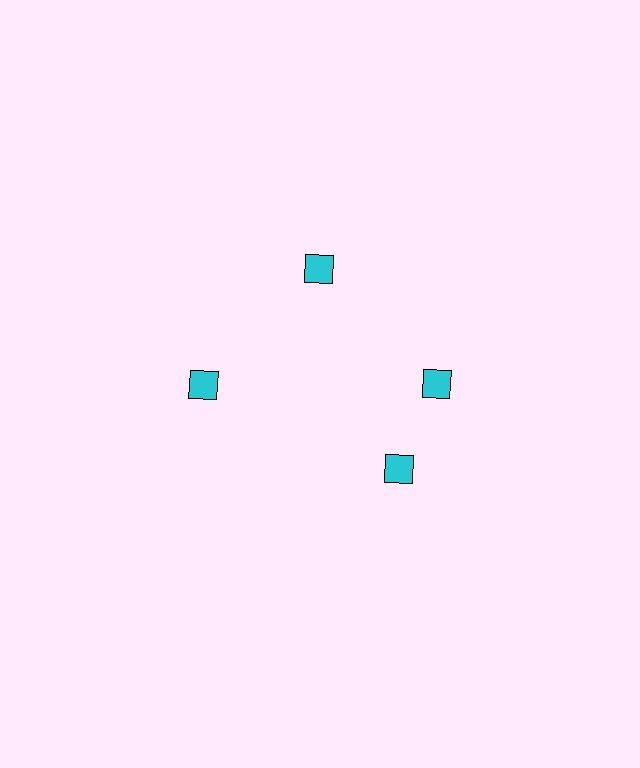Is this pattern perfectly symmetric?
No. The 4 cyan diamonds are arranged in a ring, but one element near the 6 o'clock position is rotated out of alignment along the ring, breaking the 4-fold rotational symmetry.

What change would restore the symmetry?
The symmetry would be restored by rotating it back into even spacing with its neighbors so that all 4 diamonds sit at equal angles and equal distance from the center.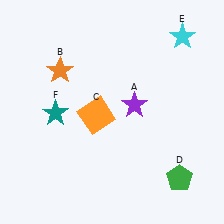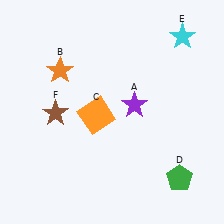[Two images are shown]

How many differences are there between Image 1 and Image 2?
There is 1 difference between the two images.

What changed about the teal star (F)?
In Image 1, F is teal. In Image 2, it changed to brown.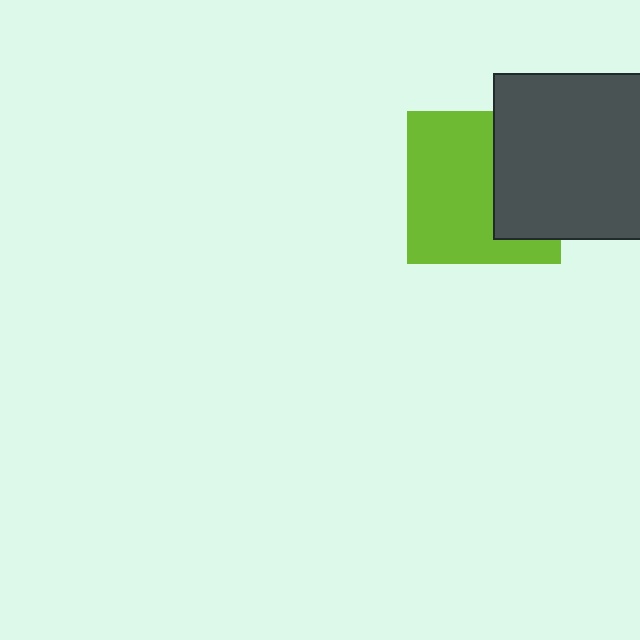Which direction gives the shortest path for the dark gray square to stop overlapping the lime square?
Moving right gives the shortest separation.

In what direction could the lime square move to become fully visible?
The lime square could move left. That would shift it out from behind the dark gray square entirely.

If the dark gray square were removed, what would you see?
You would see the complete lime square.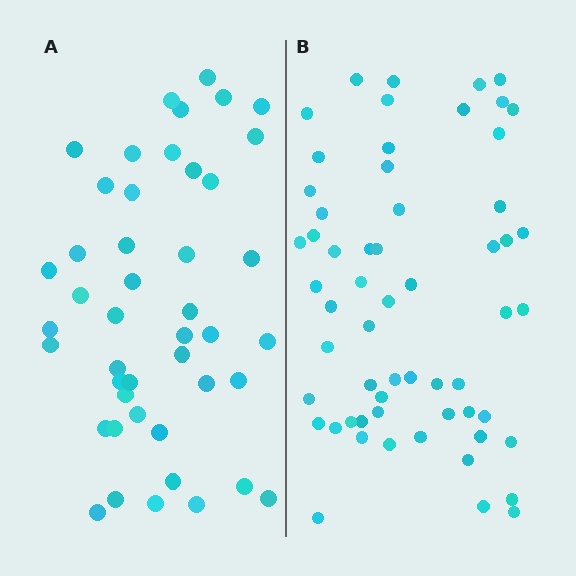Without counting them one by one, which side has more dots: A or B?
Region B (the right region) has more dots.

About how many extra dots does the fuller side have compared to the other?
Region B has approximately 15 more dots than region A.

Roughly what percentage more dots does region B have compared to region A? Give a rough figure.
About 30% more.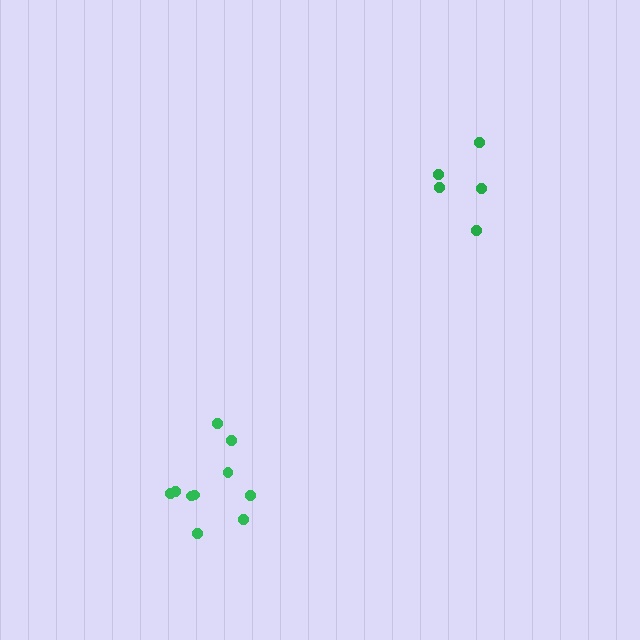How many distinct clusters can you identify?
There are 2 distinct clusters.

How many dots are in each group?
Group 1: 5 dots, Group 2: 10 dots (15 total).